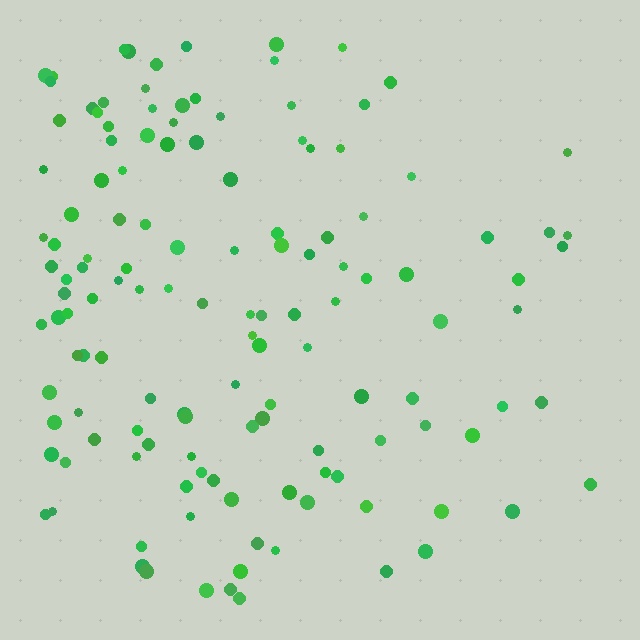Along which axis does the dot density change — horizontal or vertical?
Horizontal.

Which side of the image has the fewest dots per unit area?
The right.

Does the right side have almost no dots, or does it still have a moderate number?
Still a moderate number, just noticeably fewer than the left.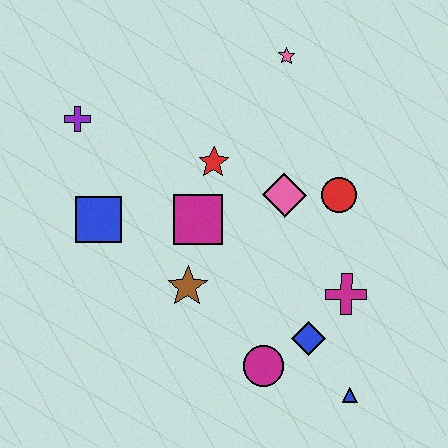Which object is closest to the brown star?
The magenta square is closest to the brown star.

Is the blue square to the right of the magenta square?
No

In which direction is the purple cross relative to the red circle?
The purple cross is to the left of the red circle.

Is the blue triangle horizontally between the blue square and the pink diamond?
No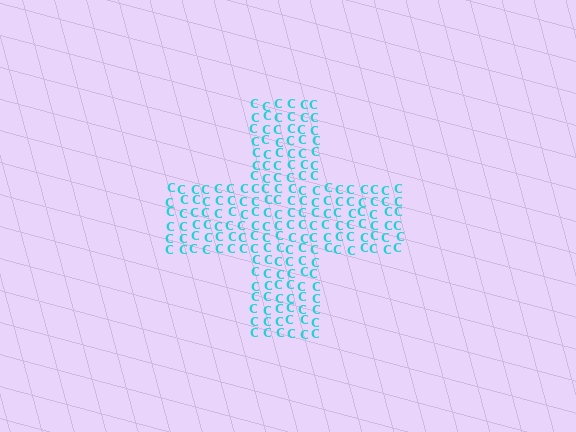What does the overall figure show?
The overall figure shows a cross.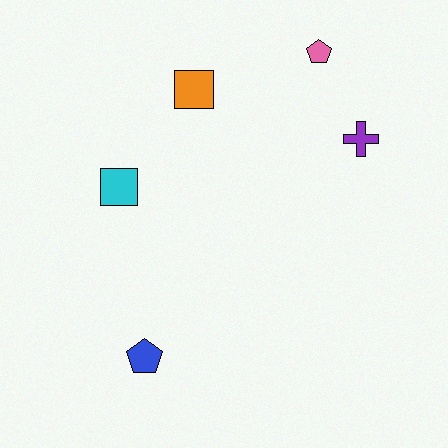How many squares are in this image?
There are 2 squares.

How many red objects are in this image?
There are no red objects.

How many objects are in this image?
There are 5 objects.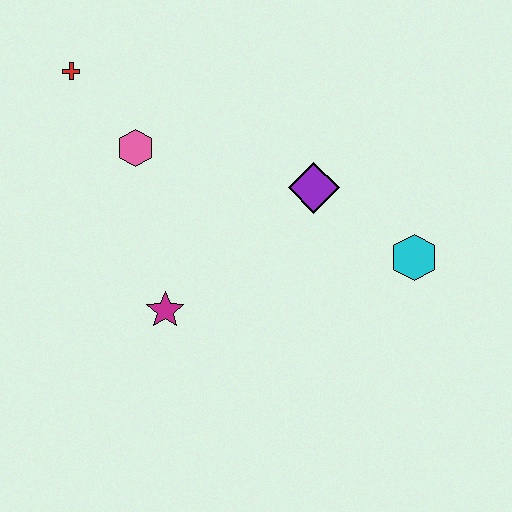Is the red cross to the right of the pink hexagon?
No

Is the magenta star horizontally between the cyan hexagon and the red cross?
Yes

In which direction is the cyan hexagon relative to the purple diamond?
The cyan hexagon is to the right of the purple diamond.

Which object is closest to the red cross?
The pink hexagon is closest to the red cross.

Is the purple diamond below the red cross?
Yes